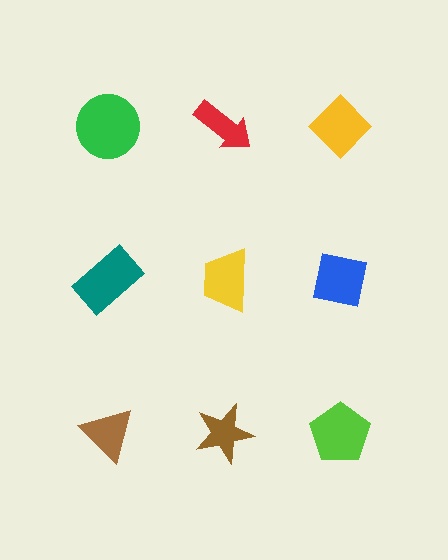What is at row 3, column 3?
A lime pentagon.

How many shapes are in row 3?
3 shapes.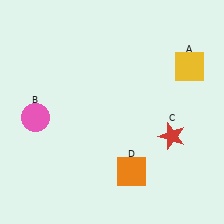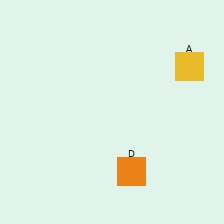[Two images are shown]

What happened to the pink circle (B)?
The pink circle (B) was removed in Image 2. It was in the bottom-left area of Image 1.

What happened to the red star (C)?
The red star (C) was removed in Image 2. It was in the bottom-right area of Image 1.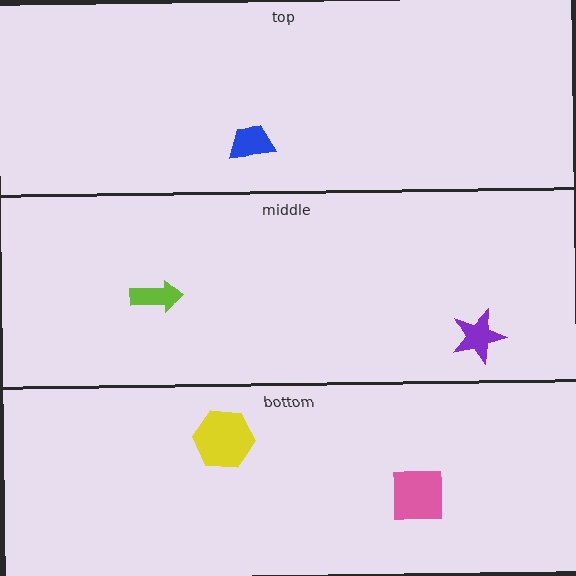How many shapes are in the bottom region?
2.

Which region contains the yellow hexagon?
The bottom region.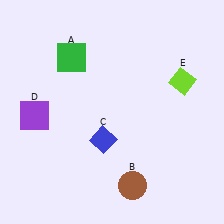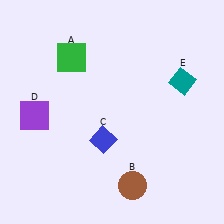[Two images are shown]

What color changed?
The diamond (E) changed from lime in Image 1 to teal in Image 2.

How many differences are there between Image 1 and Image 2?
There is 1 difference between the two images.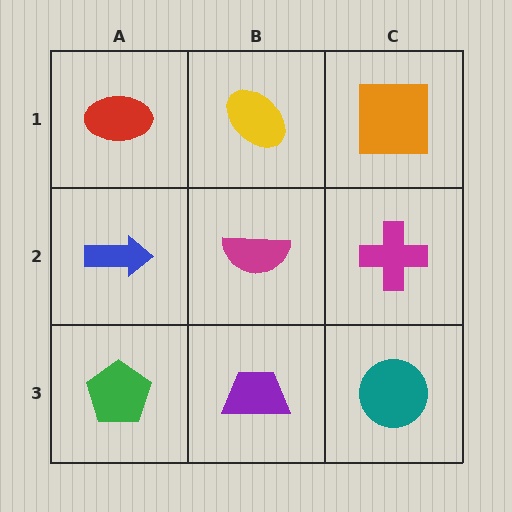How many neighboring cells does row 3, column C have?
2.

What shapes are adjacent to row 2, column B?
A yellow ellipse (row 1, column B), a purple trapezoid (row 3, column B), a blue arrow (row 2, column A), a magenta cross (row 2, column C).